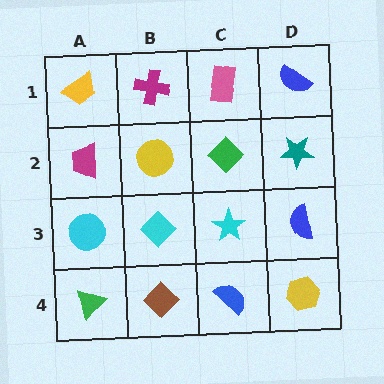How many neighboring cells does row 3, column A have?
3.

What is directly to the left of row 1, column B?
A yellow trapezoid.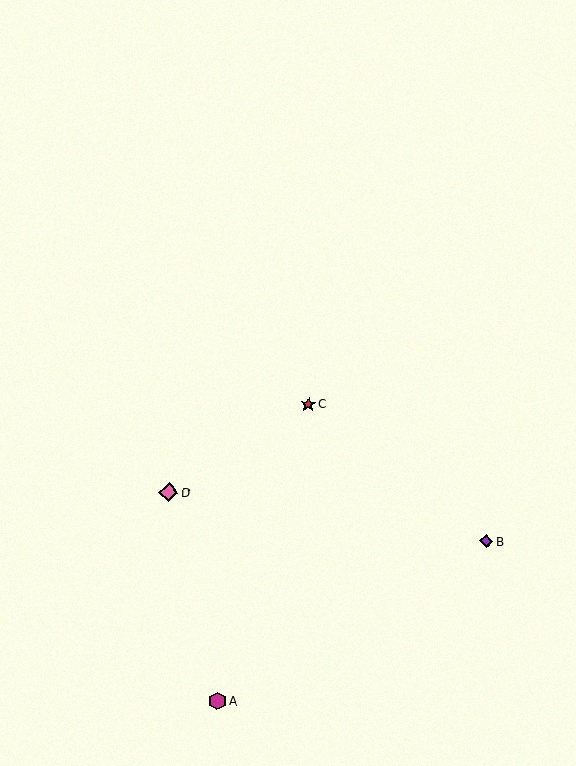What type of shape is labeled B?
Shape B is a purple diamond.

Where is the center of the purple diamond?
The center of the purple diamond is at (486, 541).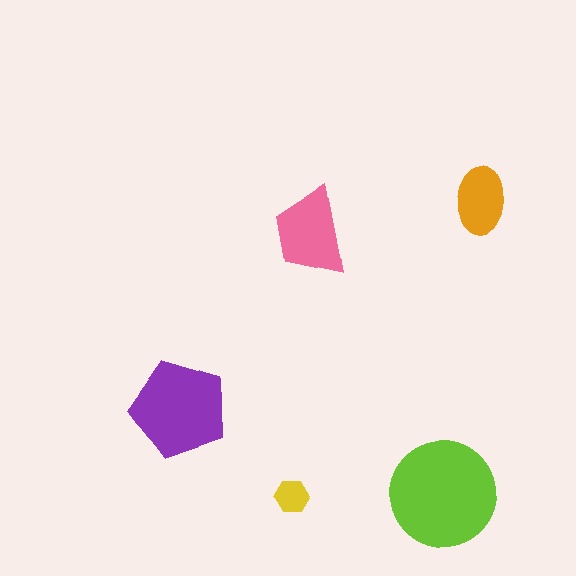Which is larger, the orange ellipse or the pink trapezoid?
The pink trapezoid.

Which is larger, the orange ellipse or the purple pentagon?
The purple pentagon.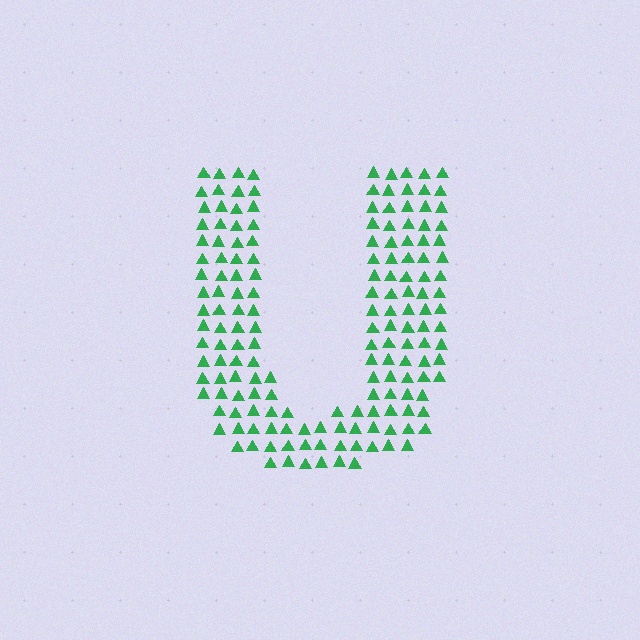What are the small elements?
The small elements are triangles.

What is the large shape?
The large shape is the letter U.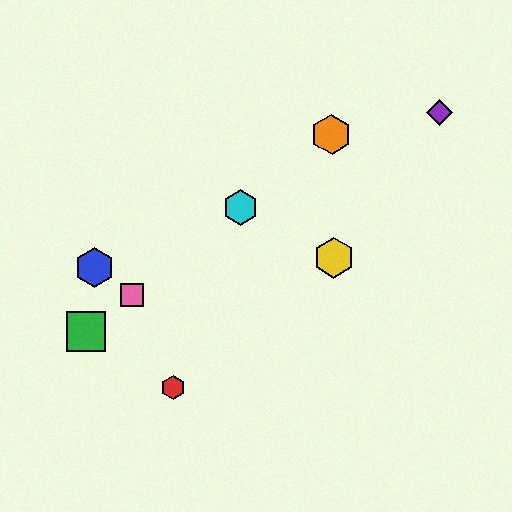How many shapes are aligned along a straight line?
4 shapes (the green square, the orange hexagon, the cyan hexagon, the pink square) are aligned along a straight line.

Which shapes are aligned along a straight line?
The green square, the orange hexagon, the cyan hexagon, the pink square are aligned along a straight line.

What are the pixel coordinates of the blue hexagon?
The blue hexagon is at (95, 267).